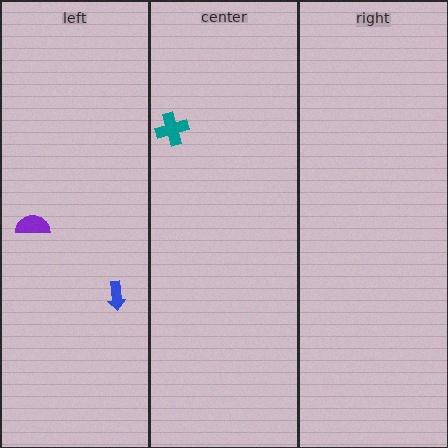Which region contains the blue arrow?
The left region.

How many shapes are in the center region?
1.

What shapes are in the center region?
The teal cross.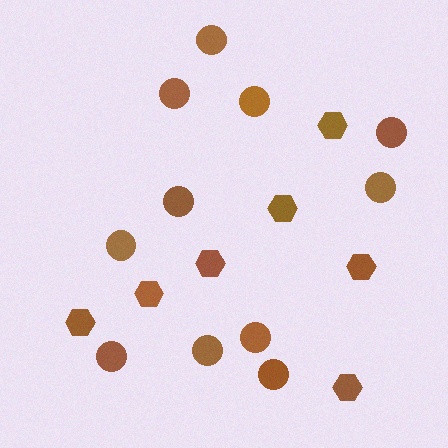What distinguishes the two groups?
There are 2 groups: one group of hexagons (7) and one group of circles (11).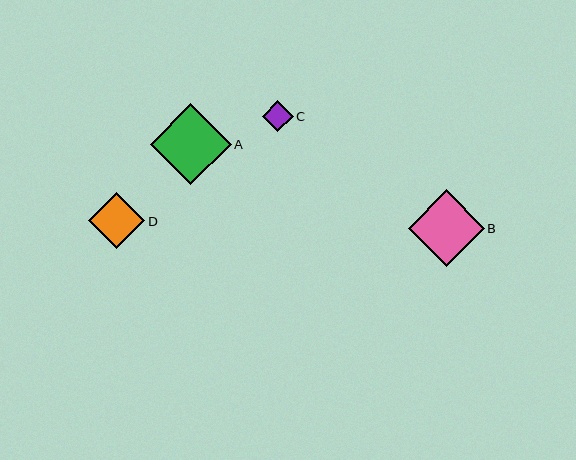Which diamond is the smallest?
Diamond C is the smallest with a size of approximately 31 pixels.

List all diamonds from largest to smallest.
From largest to smallest: A, B, D, C.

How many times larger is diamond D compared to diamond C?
Diamond D is approximately 1.8 times the size of diamond C.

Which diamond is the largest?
Diamond A is the largest with a size of approximately 81 pixels.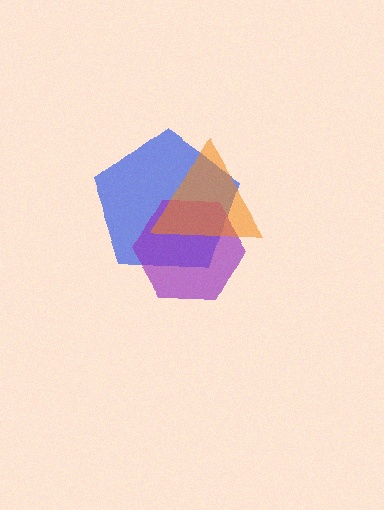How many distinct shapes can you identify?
There are 3 distinct shapes: a blue pentagon, a purple hexagon, an orange triangle.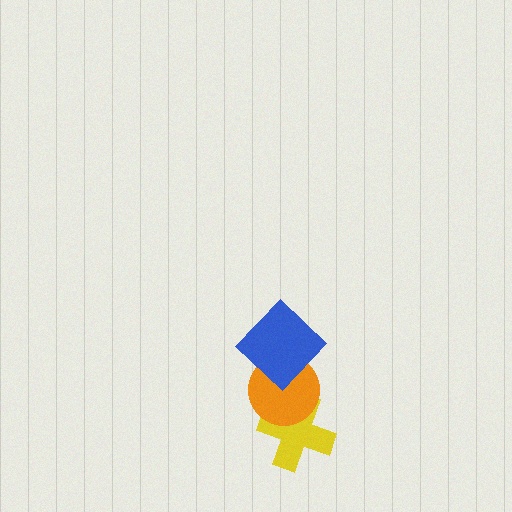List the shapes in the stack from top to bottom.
From top to bottom: the blue diamond, the orange circle, the yellow cross.